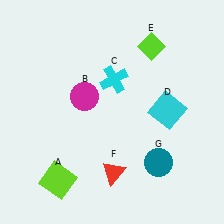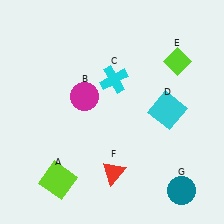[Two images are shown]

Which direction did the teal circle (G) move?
The teal circle (G) moved down.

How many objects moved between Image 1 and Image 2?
2 objects moved between the two images.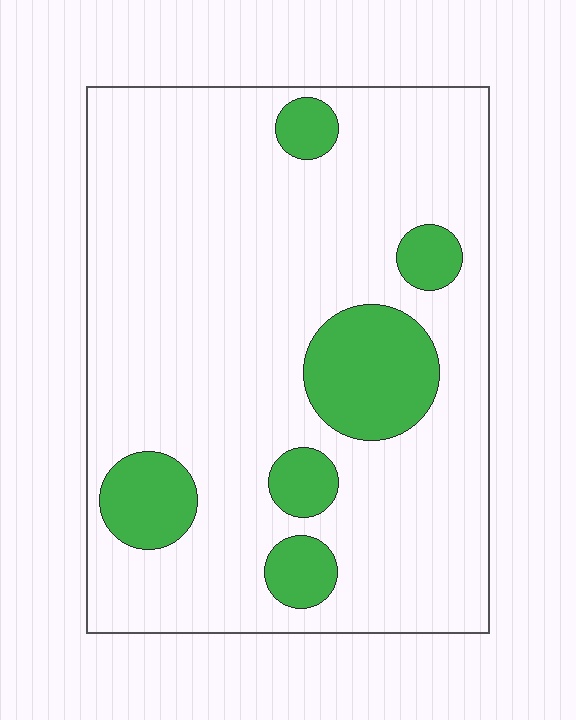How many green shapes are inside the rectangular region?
6.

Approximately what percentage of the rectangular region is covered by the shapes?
Approximately 15%.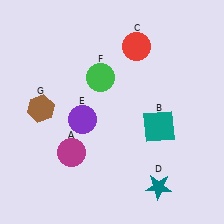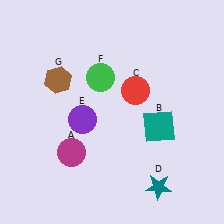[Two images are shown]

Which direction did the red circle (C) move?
The red circle (C) moved down.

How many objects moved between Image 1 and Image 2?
2 objects moved between the two images.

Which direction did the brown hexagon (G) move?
The brown hexagon (G) moved up.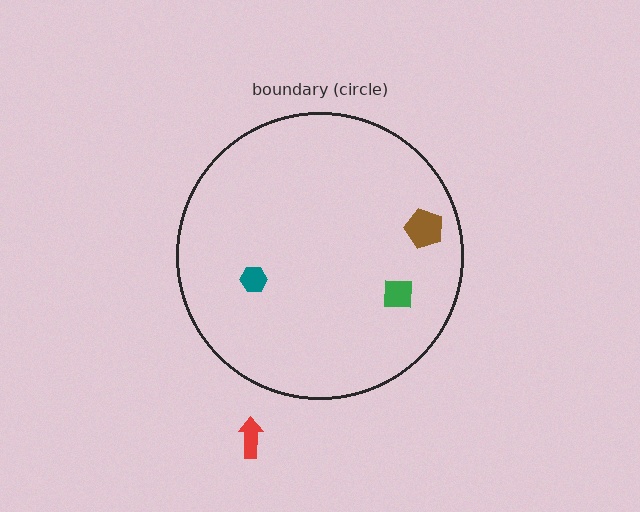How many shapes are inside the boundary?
3 inside, 1 outside.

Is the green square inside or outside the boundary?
Inside.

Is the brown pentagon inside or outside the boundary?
Inside.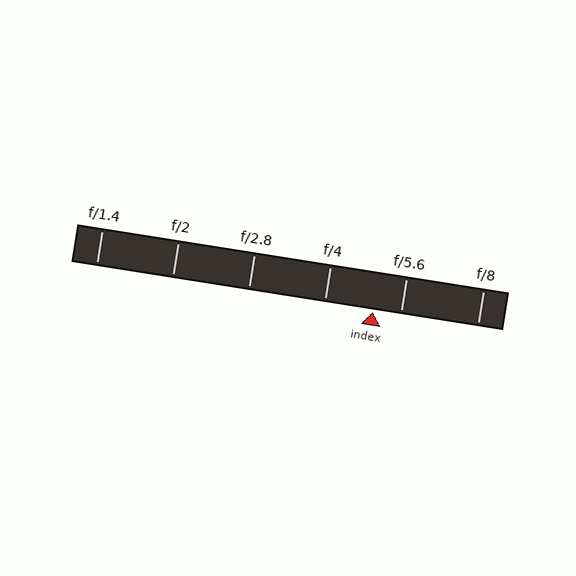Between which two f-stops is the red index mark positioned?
The index mark is between f/4 and f/5.6.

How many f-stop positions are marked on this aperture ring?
There are 6 f-stop positions marked.